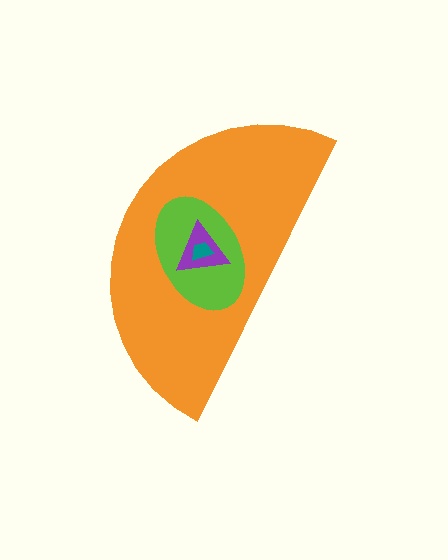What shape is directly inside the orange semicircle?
The lime ellipse.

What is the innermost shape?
The teal trapezoid.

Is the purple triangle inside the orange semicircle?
Yes.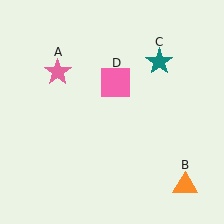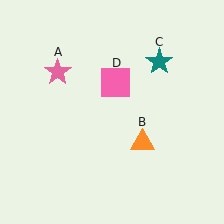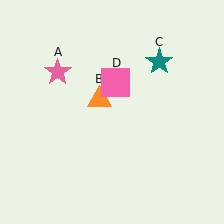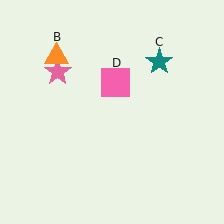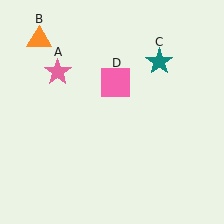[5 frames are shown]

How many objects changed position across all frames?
1 object changed position: orange triangle (object B).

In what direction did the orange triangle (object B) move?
The orange triangle (object B) moved up and to the left.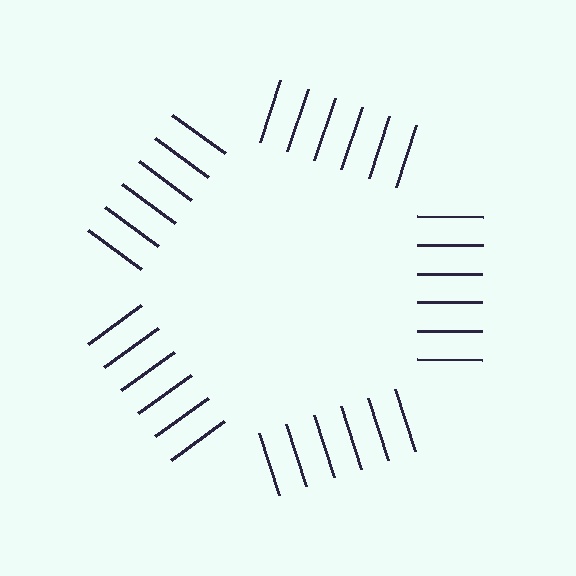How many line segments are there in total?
30 — 6 along each of the 5 edges.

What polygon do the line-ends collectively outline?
An illusory pentagon — the line segments terminate on its edges but no continuous stroke is drawn.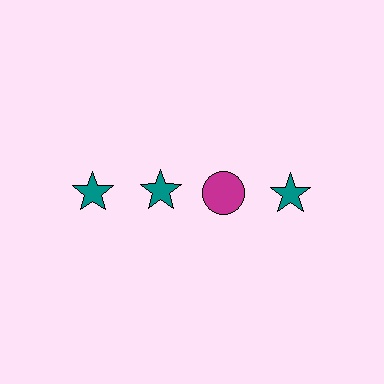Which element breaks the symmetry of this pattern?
The magenta circle in the top row, center column breaks the symmetry. All other shapes are teal stars.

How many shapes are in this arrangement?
There are 4 shapes arranged in a grid pattern.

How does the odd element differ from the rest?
It differs in both color (magenta instead of teal) and shape (circle instead of star).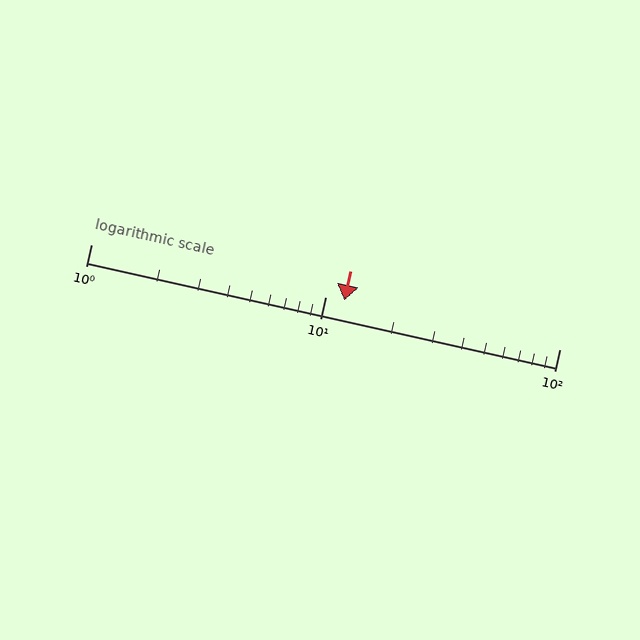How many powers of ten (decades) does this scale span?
The scale spans 2 decades, from 1 to 100.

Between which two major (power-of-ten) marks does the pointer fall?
The pointer is between 10 and 100.